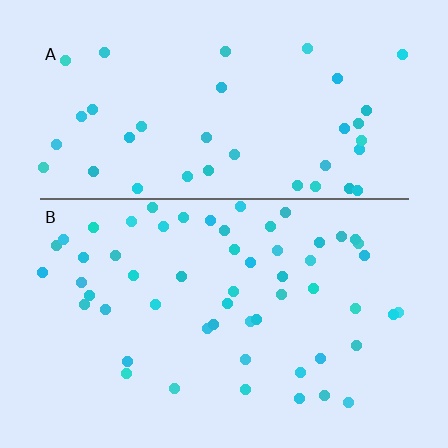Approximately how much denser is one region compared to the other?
Approximately 1.4× — region B over region A.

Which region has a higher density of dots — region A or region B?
B (the bottom).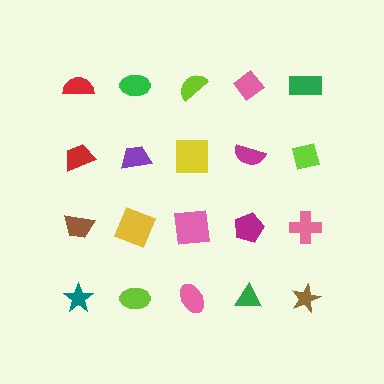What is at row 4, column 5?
A brown star.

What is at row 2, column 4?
A magenta semicircle.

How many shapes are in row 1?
5 shapes.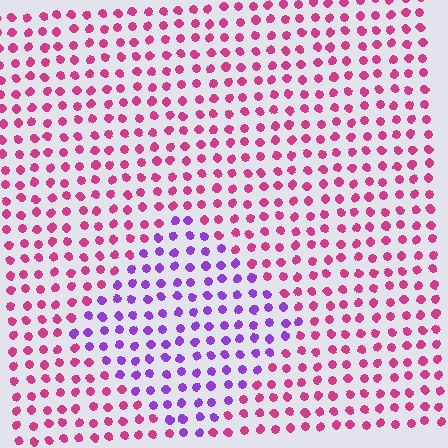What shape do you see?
I see a diamond.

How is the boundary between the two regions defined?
The boundary is defined purely by a slight shift in hue (about 52 degrees). Spacing, size, and orientation are identical on both sides.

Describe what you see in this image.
The image is filled with small magenta elements in a uniform arrangement. A diamond-shaped region is visible where the elements are tinted to a slightly different hue, forming a subtle color boundary.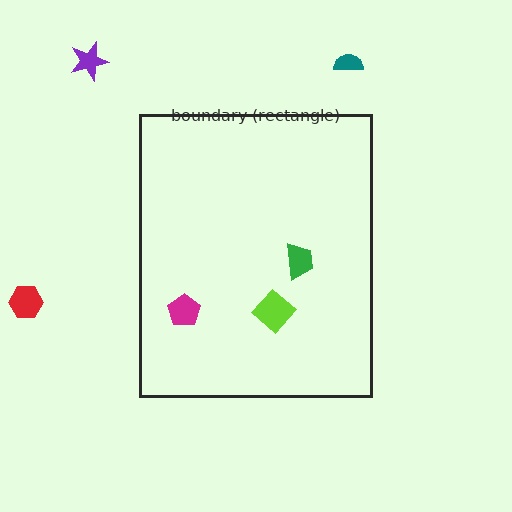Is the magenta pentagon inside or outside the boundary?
Inside.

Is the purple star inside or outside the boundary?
Outside.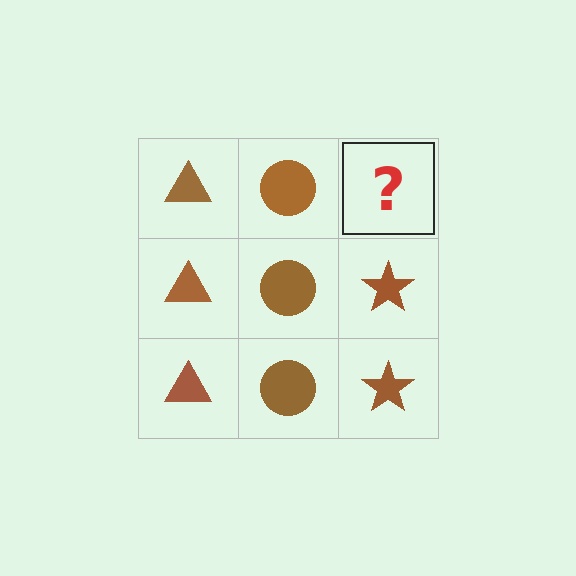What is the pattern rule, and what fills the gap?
The rule is that each column has a consistent shape. The gap should be filled with a brown star.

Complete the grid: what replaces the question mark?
The question mark should be replaced with a brown star.